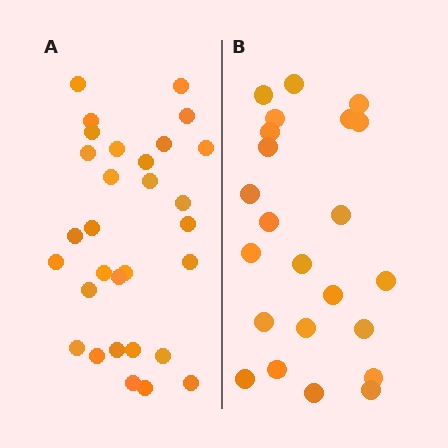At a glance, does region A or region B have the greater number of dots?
Region A (the left region) has more dots.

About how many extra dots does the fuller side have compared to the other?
Region A has roughly 8 or so more dots than region B.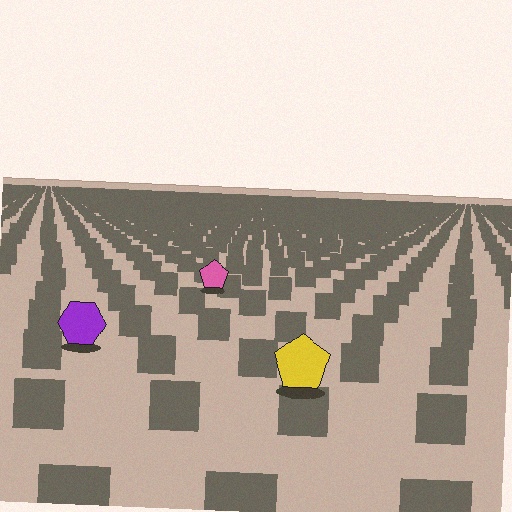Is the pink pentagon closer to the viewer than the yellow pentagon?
No. The yellow pentagon is closer — you can tell from the texture gradient: the ground texture is coarser near it.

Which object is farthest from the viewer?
The pink pentagon is farthest from the viewer. It appears smaller and the ground texture around it is denser.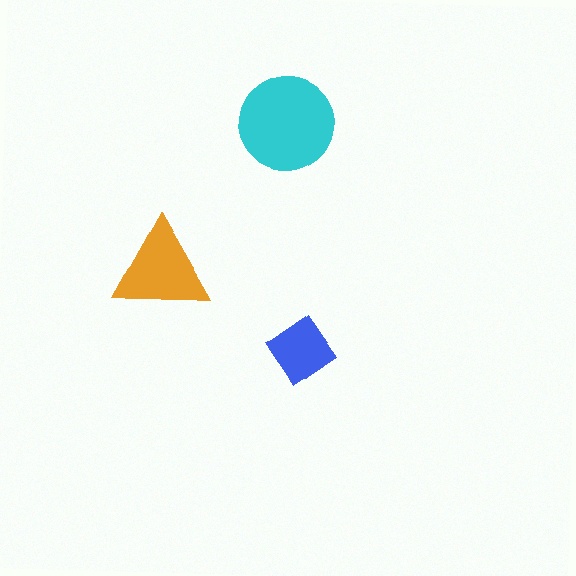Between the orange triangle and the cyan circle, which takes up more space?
The cyan circle.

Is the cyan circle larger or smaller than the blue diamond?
Larger.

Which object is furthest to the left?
The orange triangle is leftmost.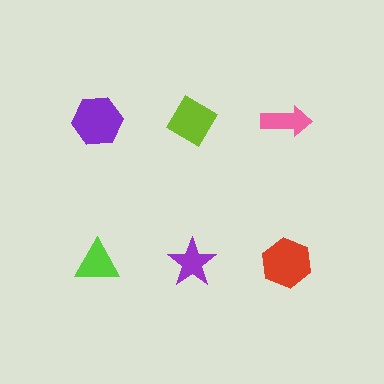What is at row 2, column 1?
A lime triangle.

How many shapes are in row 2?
3 shapes.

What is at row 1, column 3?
A pink arrow.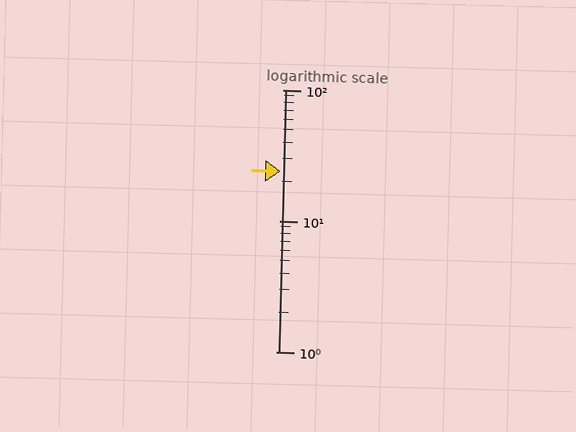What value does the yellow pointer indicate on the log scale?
The pointer indicates approximately 24.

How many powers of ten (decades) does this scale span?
The scale spans 2 decades, from 1 to 100.